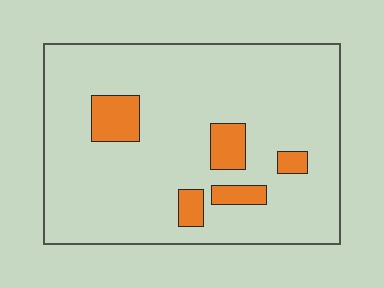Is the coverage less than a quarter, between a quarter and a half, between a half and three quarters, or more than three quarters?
Less than a quarter.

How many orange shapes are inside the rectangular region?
5.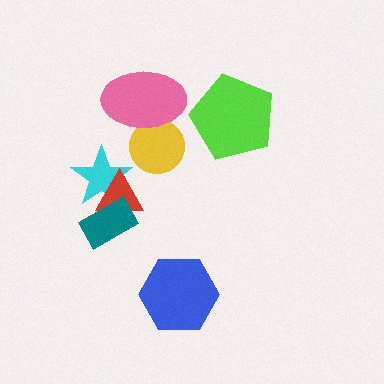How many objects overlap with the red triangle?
2 objects overlap with the red triangle.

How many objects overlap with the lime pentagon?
0 objects overlap with the lime pentagon.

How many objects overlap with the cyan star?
2 objects overlap with the cyan star.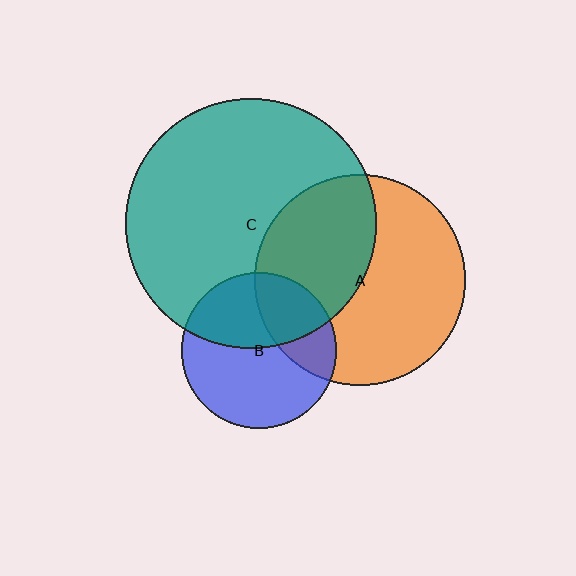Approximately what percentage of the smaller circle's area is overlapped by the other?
Approximately 40%.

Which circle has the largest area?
Circle C (teal).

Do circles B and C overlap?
Yes.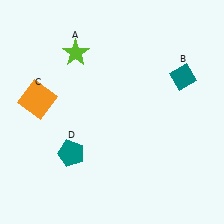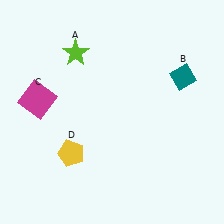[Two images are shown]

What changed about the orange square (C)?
In Image 1, C is orange. In Image 2, it changed to magenta.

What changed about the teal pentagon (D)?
In Image 1, D is teal. In Image 2, it changed to yellow.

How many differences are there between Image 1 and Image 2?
There are 2 differences between the two images.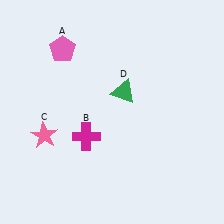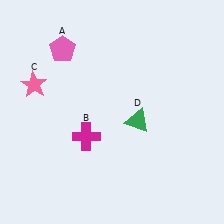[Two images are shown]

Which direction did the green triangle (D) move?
The green triangle (D) moved down.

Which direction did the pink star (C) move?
The pink star (C) moved up.